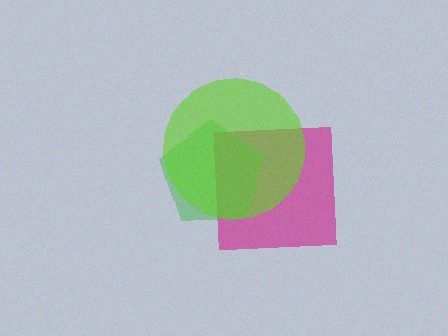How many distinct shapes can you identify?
There are 3 distinct shapes: a magenta square, a green pentagon, a lime circle.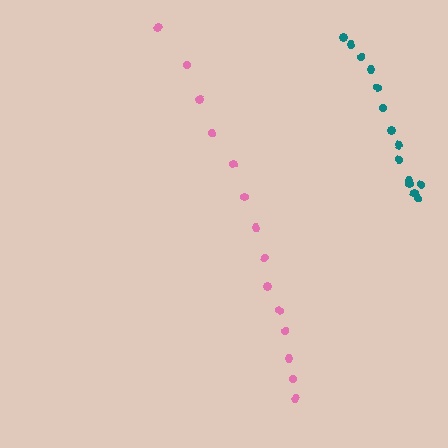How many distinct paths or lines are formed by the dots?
There are 2 distinct paths.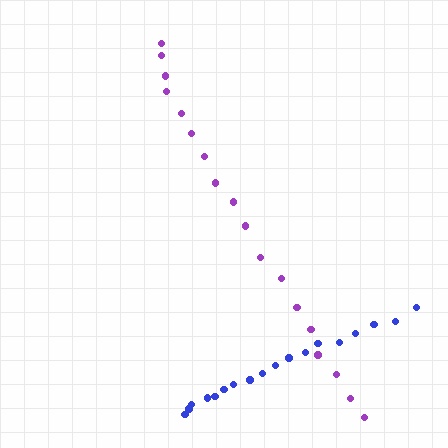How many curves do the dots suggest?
There are 2 distinct paths.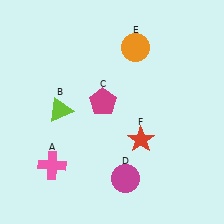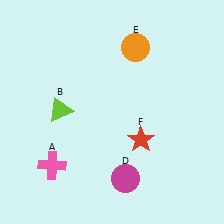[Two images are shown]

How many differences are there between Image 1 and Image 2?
There is 1 difference between the two images.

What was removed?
The magenta pentagon (C) was removed in Image 2.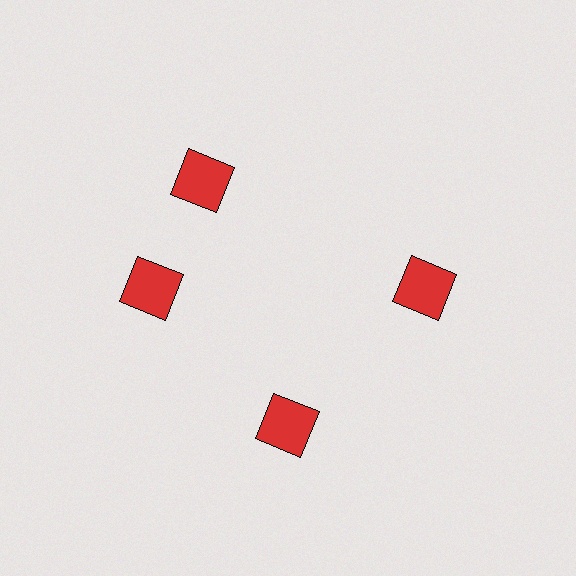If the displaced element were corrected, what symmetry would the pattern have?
It would have 4-fold rotational symmetry — the pattern would map onto itself every 90 degrees.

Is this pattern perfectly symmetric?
No. The 4 red squares are arranged in a ring, but one element near the 12 o'clock position is rotated out of alignment along the ring, breaking the 4-fold rotational symmetry.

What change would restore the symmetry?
The symmetry would be restored by rotating it back into even spacing with its neighbors so that all 4 squares sit at equal angles and equal distance from the center.